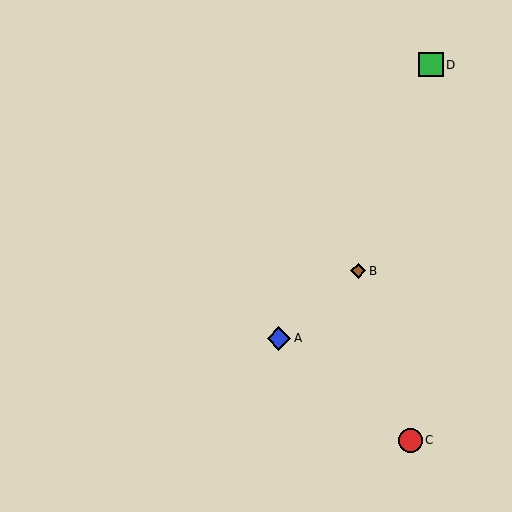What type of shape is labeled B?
Shape B is a brown diamond.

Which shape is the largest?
The green square (labeled D) is the largest.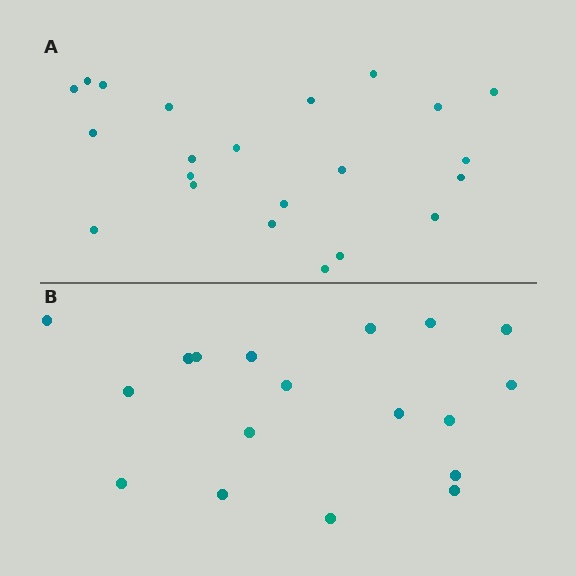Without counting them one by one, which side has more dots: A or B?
Region A (the top region) has more dots.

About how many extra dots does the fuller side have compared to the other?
Region A has about 4 more dots than region B.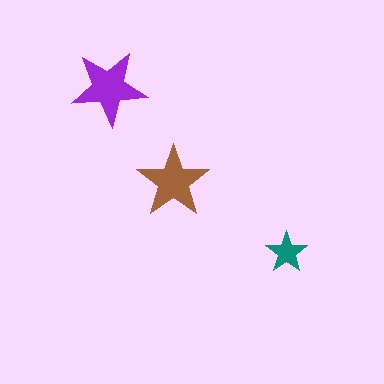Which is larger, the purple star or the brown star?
The purple one.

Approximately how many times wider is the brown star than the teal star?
About 1.5 times wider.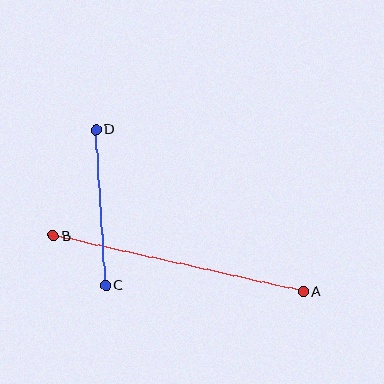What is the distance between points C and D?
The distance is approximately 156 pixels.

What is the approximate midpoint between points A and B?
The midpoint is at approximately (178, 264) pixels.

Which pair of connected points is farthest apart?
Points A and B are farthest apart.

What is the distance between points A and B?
The distance is approximately 256 pixels.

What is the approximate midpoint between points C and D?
The midpoint is at approximately (101, 208) pixels.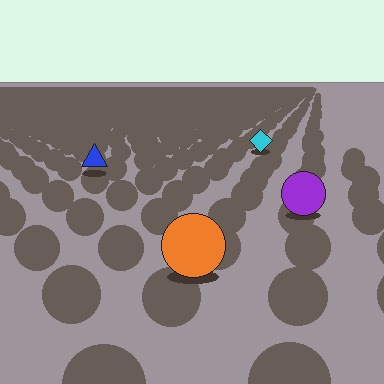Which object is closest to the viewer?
The orange circle is closest. The texture marks near it are larger and more spread out.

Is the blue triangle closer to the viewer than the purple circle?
No. The purple circle is closer — you can tell from the texture gradient: the ground texture is coarser near it.